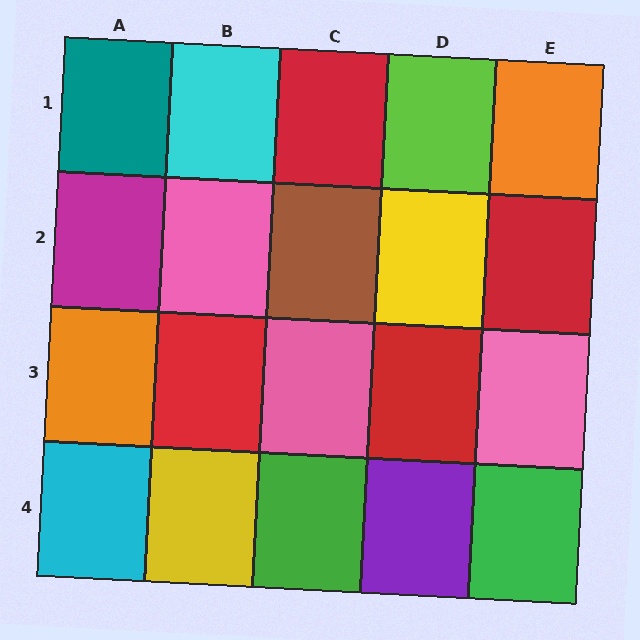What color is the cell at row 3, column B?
Red.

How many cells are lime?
1 cell is lime.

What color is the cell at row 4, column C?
Green.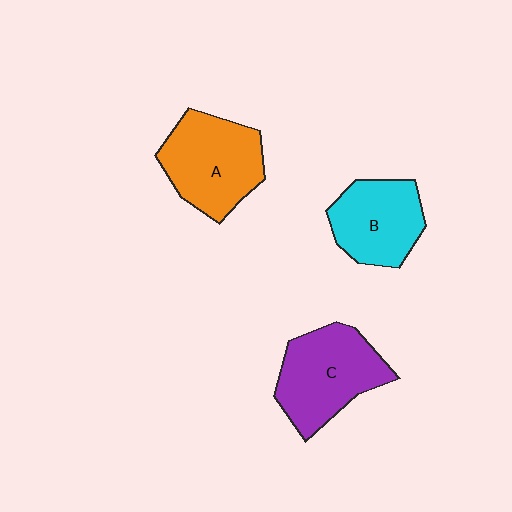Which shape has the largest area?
Shape C (purple).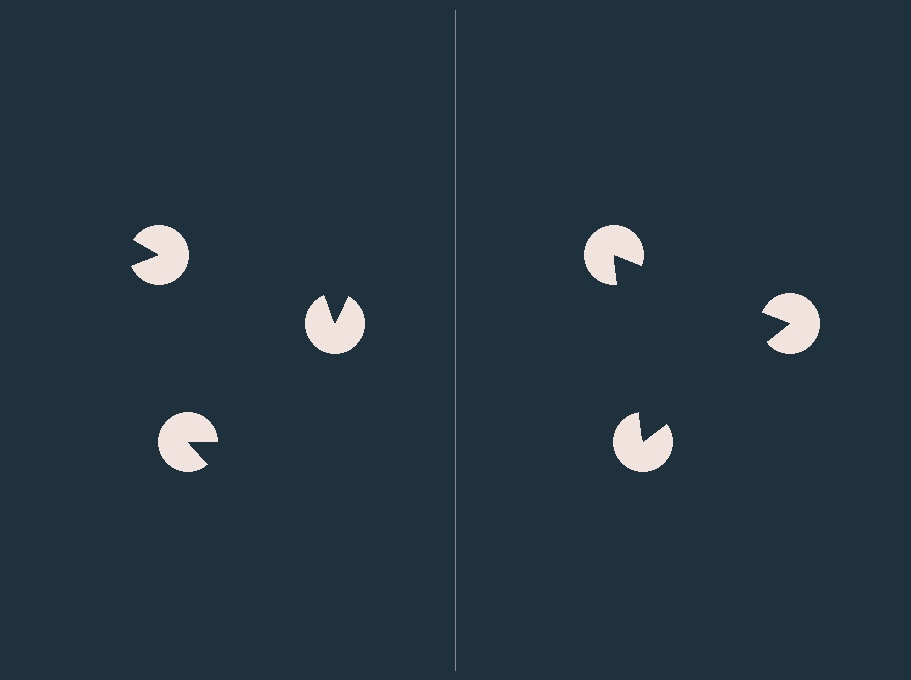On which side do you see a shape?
An illusory triangle appears on the right side. On the left side the wedge cuts are rotated, so no coherent shape forms.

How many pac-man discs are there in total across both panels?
6 — 3 on each side.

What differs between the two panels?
The pac-man discs are positioned identically on both sides; only the wedge orientations differ. On the right they align to a triangle; on the left they are misaligned.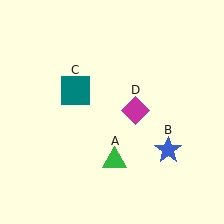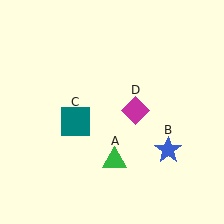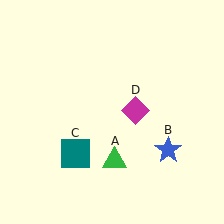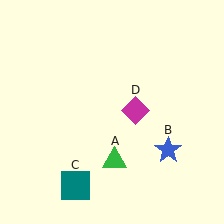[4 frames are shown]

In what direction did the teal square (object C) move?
The teal square (object C) moved down.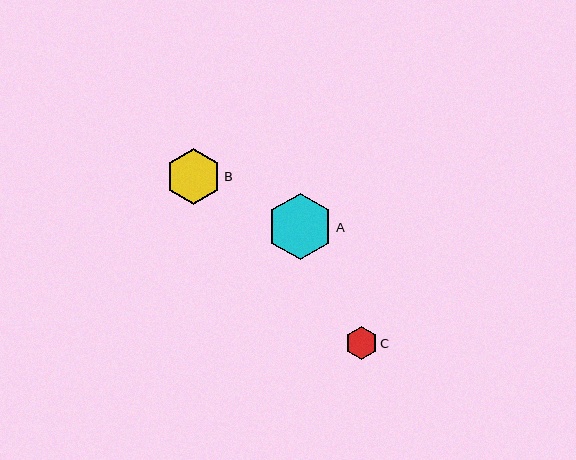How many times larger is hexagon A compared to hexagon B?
Hexagon A is approximately 1.2 times the size of hexagon B.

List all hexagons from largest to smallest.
From largest to smallest: A, B, C.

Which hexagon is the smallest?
Hexagon C is the smallest with a size of approximately 32 pixels.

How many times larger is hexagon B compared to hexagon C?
Hexagon B is approximately 1.7 times the size of hexagon C.